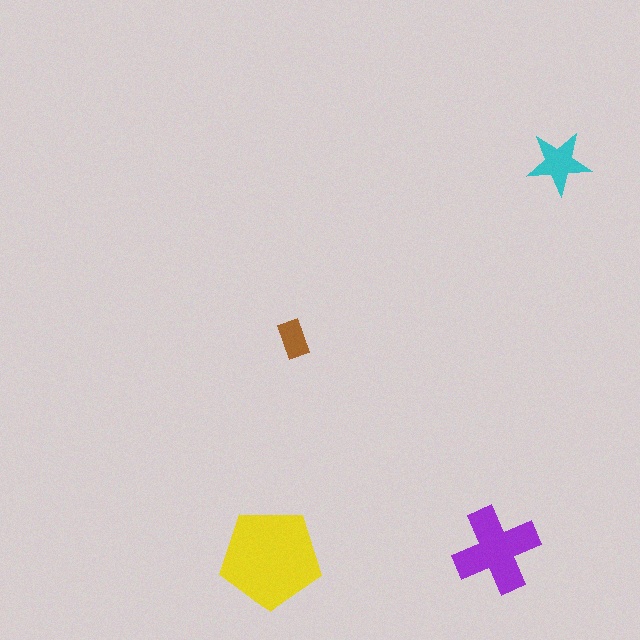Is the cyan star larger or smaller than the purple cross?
Smaller.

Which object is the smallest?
The brown rectangle.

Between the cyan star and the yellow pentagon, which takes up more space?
The yellow pentagon.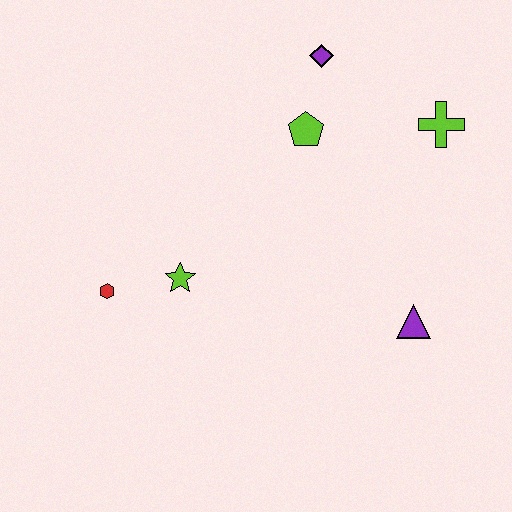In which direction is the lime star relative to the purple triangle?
The lime star is to the left of the purple triangle.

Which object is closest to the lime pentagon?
The purple diamond is closest to the lime pentagon.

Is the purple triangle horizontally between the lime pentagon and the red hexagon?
No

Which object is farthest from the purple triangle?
The red hexagon is farthest from the purple triangle.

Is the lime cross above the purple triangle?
Yes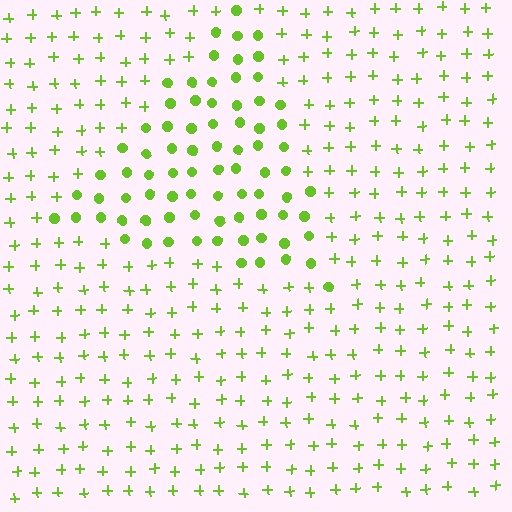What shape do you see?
I see a triangle.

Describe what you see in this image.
The image is filled with small lime elements arranged in a uniform grid. A triangle-shaped region contains circles, while the surrounding area contains plus signs. The boundary is defined purely by the change in element shape.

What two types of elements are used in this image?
The image uses circles inside the triangle region and plus signs outside it.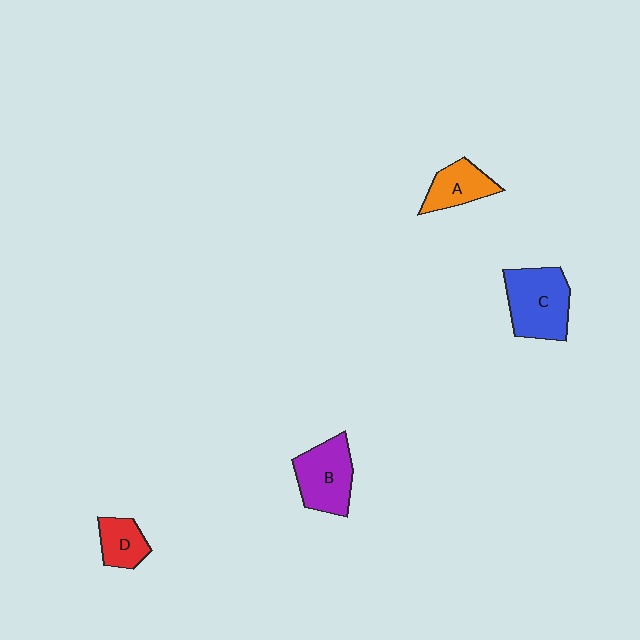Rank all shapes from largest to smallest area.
From largest to smallest: C (blue), B (purple), A (orange), D (red).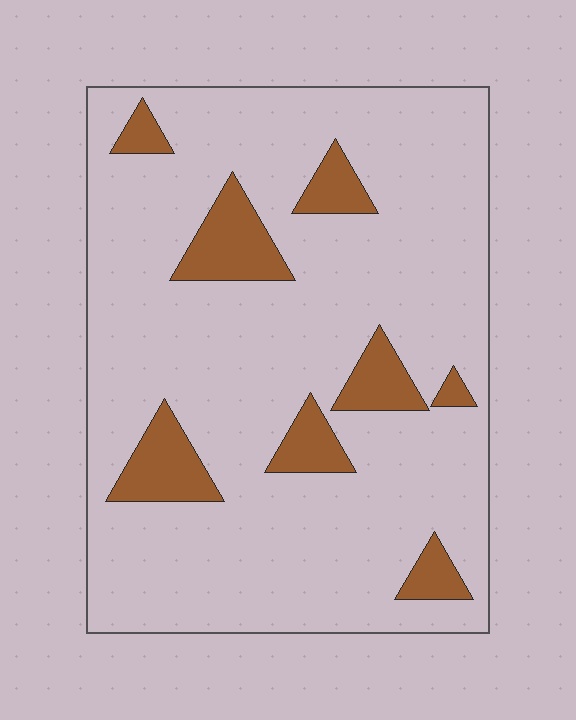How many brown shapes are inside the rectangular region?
8.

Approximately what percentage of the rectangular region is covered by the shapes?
Approximately 15%.